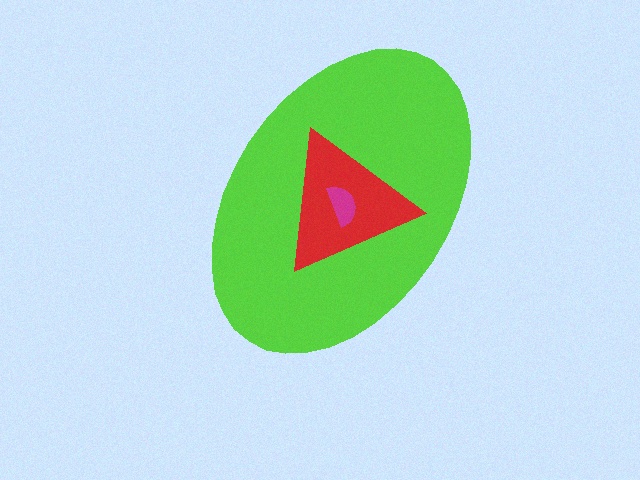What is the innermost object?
The magenta semicircle.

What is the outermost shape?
The lime ellipse.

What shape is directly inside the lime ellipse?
The red triangle.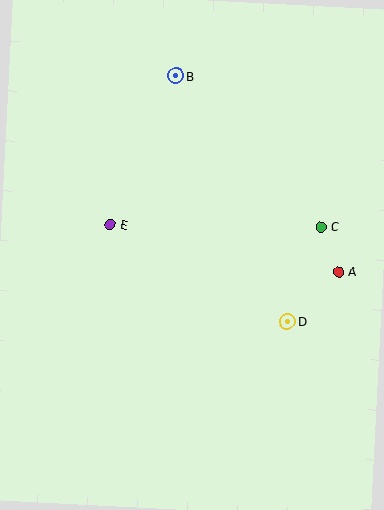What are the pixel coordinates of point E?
Point E is at (110, 225).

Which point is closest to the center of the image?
Point E at (110, 225) is closest to the center.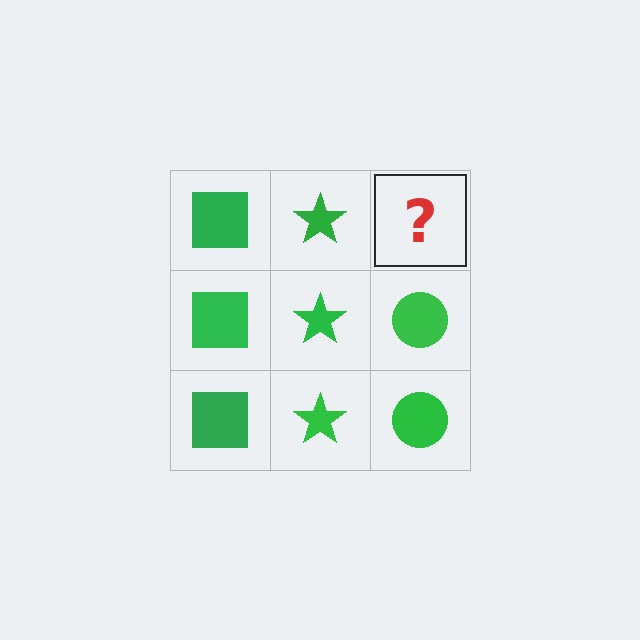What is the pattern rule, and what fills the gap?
The rule is that each column has a consistent shape. The gap should be filled with a green circle.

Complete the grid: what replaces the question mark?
The question mark should be replaced with a green circle.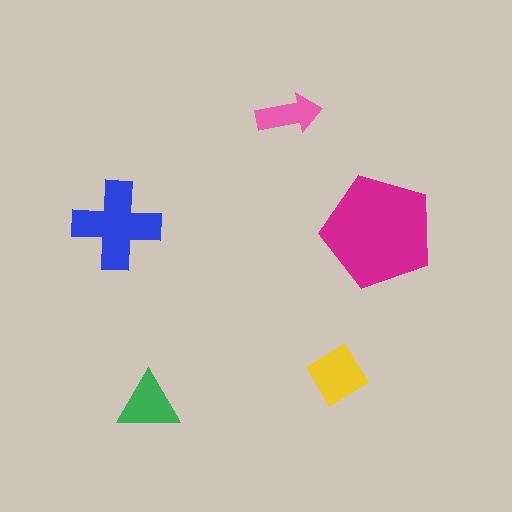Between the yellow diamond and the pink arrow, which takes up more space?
The yellow diamond.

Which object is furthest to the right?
The magenta pentagon is rightmost.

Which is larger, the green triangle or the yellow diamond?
The yellow diamond.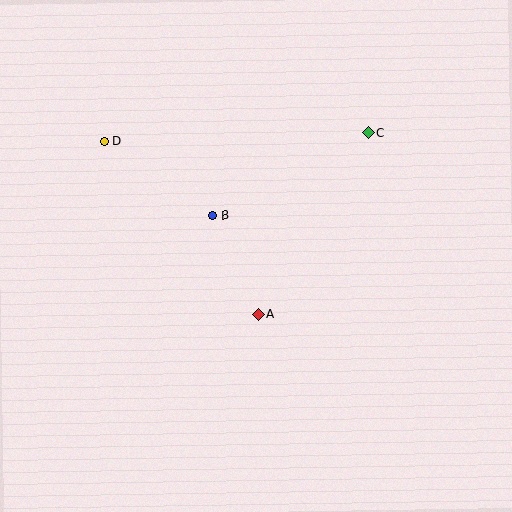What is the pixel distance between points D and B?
The distance between D and B is 131 pixels.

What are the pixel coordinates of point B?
Point B is at (213, 215).